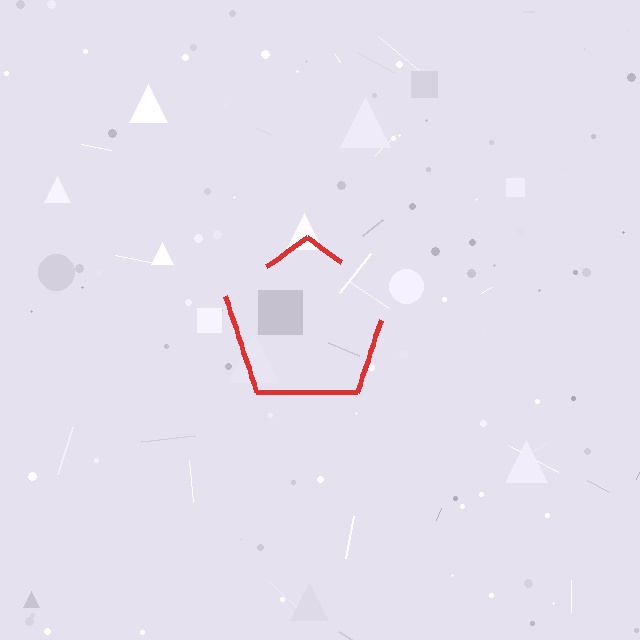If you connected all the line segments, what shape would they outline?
They would outline a pentagon.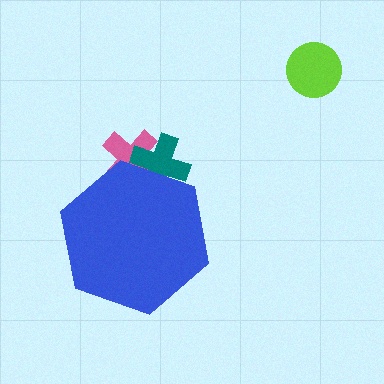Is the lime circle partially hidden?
No, the lime circle is fully visible.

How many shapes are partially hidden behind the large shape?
2 shapes are partially hidden.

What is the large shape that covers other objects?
A blue hexagon.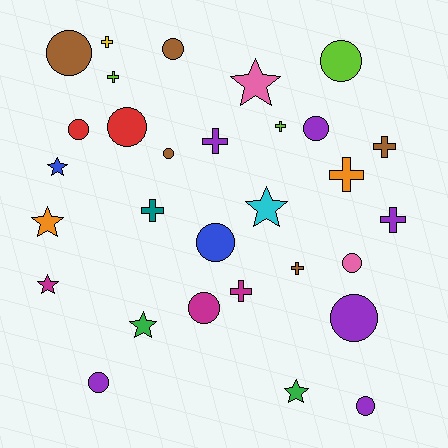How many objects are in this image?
There are 30 objects.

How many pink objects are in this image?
There are 2 pink objects.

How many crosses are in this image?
There are 10 crosses.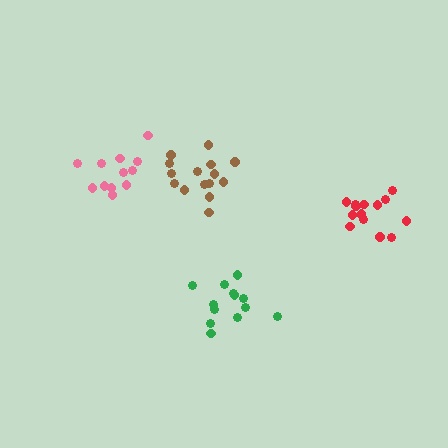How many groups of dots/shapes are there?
There are 4 groups.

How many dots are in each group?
Group 1: 12 dots, Group 2: 13 dots, Group 3: 15 dots, Group 4: 15 dots (55 total).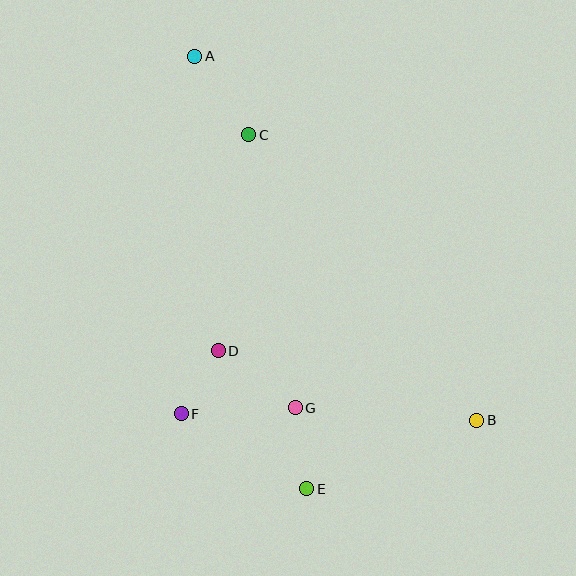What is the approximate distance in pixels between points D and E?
The distance between D and E is approximately 164 pixels.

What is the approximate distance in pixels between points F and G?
The distance between F and G is approximately 114 pixels.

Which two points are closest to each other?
Points D and F are closest to each other.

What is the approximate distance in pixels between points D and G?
The distance between D and G is approximately 96 pixels.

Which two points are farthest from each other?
Points A and B are farthest from each other.